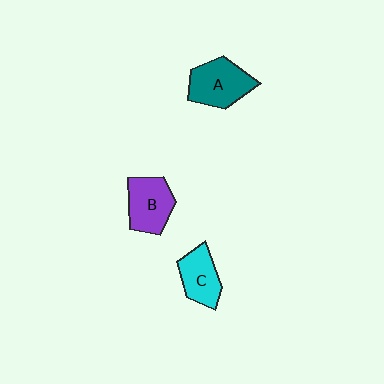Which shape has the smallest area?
Shape C (cyan).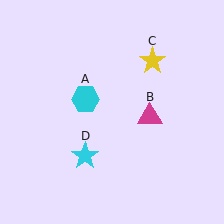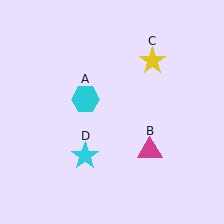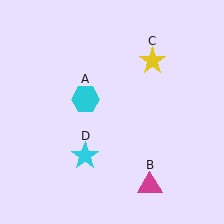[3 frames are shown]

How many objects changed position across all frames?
1 object changed position: magenta triangle (object B).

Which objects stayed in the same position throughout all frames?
Cyan hexagon (object A) and yellow star (object C) and cyan star (object D) remained stationary.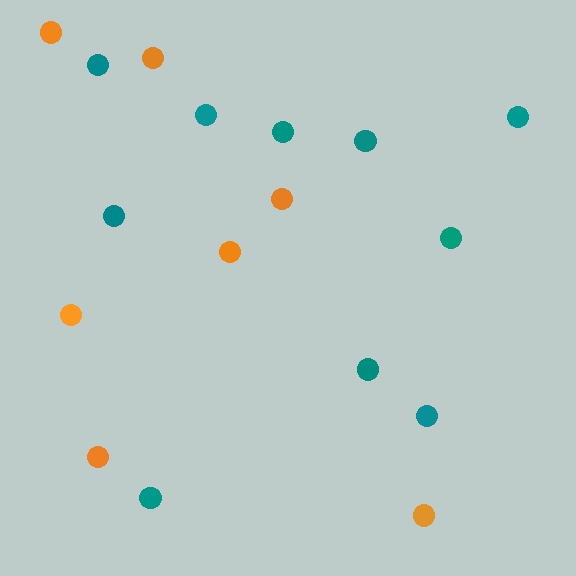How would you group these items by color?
There are 2 groups: one group of orange circles (7) and one group of teal circles (10).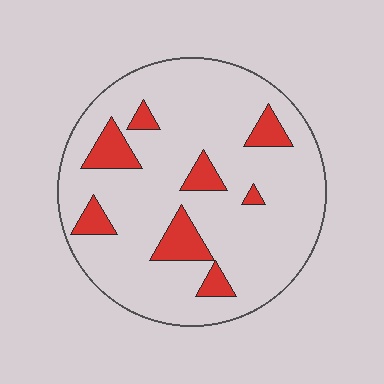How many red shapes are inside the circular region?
8.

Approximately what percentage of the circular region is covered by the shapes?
Approximately 15%.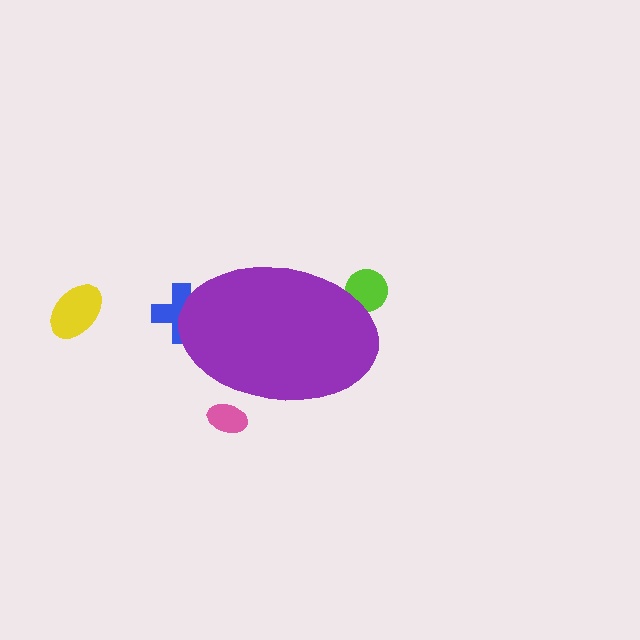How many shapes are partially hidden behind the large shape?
3 shapes are partially hidden.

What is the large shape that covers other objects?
A purple ellipse.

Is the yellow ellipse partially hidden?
No, the yellow ellipse is fully visible.